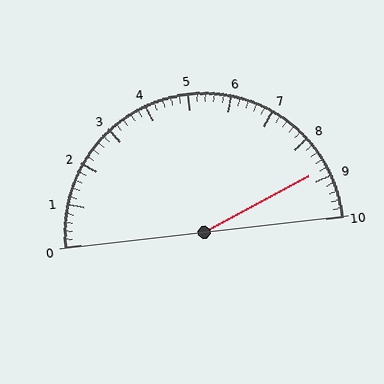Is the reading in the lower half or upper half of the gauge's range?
The reading is in the upper half of the range (0 to 10).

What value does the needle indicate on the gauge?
The needle indicates approximately 8.8.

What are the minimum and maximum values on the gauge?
The gauge ranges from 0 to 10.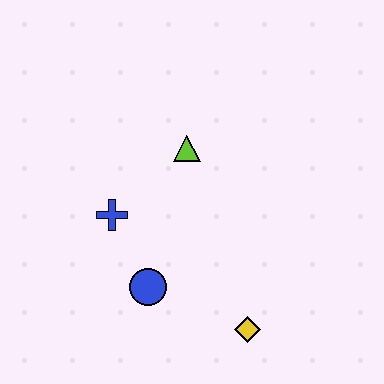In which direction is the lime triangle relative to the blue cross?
The lime triangle is to the right of the blue cross.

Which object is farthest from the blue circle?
The lime triangle is farthest from the blue circle.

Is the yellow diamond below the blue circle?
Yes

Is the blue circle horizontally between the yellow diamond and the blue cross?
Yes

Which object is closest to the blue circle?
The blue cross is closest to the blue circle.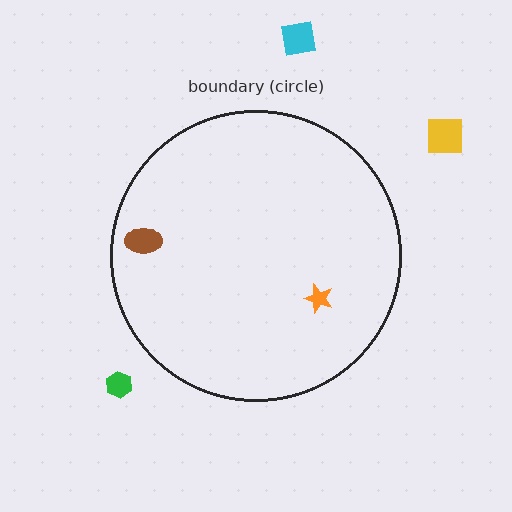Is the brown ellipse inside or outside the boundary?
Inside.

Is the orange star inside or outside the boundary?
Inside.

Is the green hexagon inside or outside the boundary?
Outside.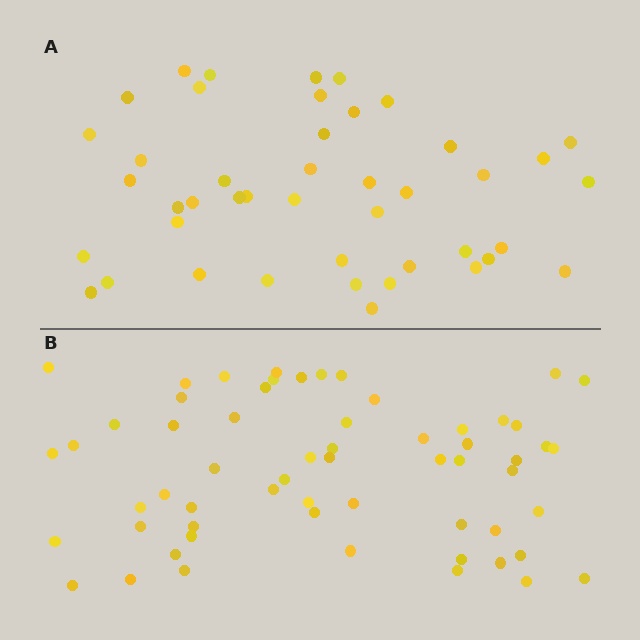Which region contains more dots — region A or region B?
Region B (the bottom region) has more dots.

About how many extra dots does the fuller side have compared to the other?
Region B has approximately 15 more dots than region A.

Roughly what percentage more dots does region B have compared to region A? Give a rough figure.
About 35% more.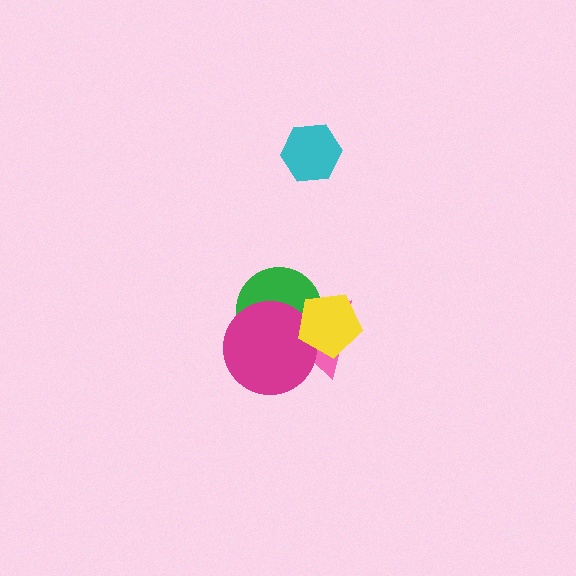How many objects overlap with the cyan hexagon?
0 objects overlap with the cyan hexagon.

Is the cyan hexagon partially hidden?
No, no other shape covers it.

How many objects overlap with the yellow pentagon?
3 objects overlap with the yellow pentagon.